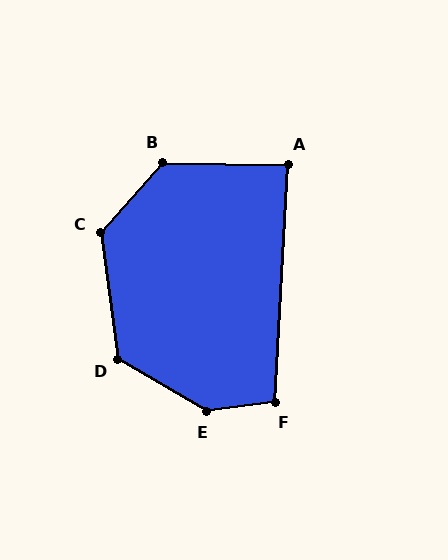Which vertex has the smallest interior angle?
A, at approximately 87 degrees.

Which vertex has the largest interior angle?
E, at approximately 142 degrees.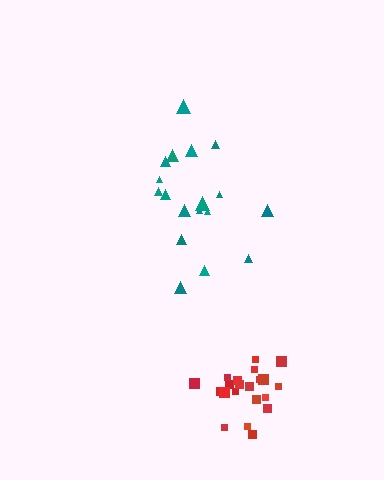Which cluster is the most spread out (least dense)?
Teal.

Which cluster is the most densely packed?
Red.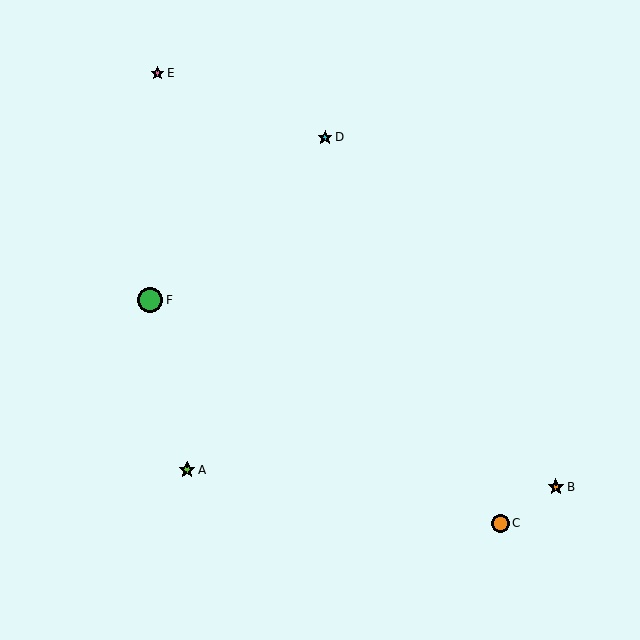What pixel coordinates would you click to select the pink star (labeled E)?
Click at (158, 73) to select the pink star E.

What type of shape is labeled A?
Shape A is a lime star.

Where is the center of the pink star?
The center of the pink star is at (158, 73).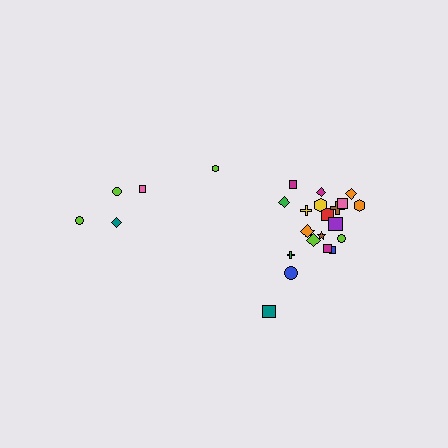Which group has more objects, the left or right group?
The right group.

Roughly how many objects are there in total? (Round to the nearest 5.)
Roughly 25 objects in total.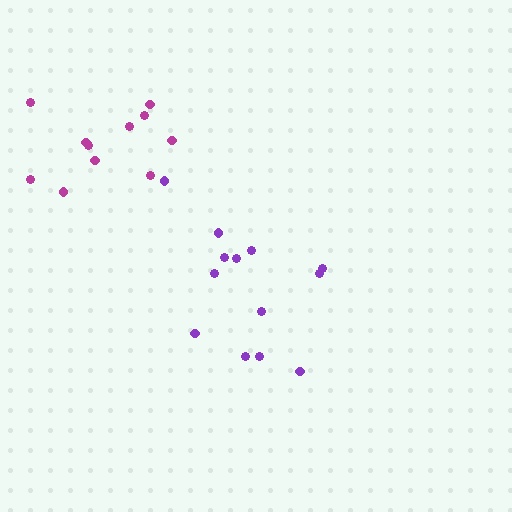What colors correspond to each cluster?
The clusters are colored: magenta, purple.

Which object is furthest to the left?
The magenta cluster is leftmost.